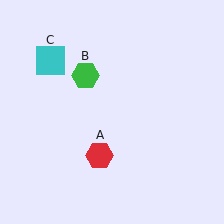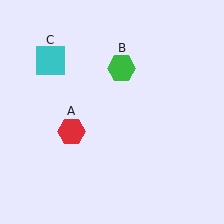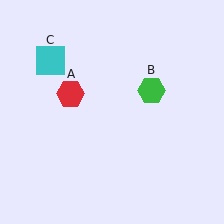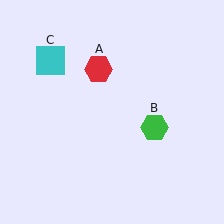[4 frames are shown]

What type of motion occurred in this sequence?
The red hexagon (object A), green hexagon (object B) rotated clockwise around the center of the scene.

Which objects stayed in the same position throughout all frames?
Cyan square (object C) remained stationary.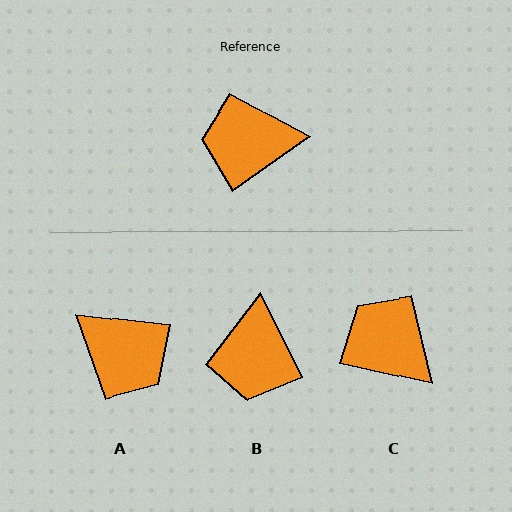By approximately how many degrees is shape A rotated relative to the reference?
Approximately 138 degrees counter-clockwise.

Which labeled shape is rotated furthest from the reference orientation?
A, about 138 degrees away.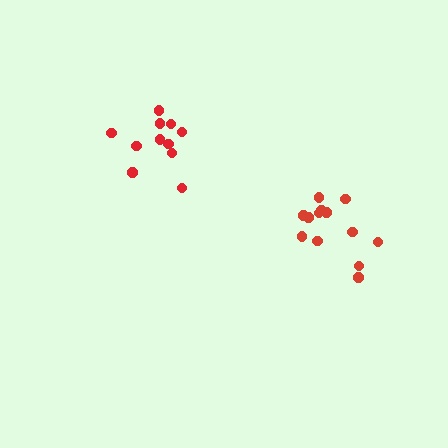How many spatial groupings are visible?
There are 2 spatial groupings.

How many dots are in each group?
Group 1: 11 dots, Group 2: 13 dots (24 total).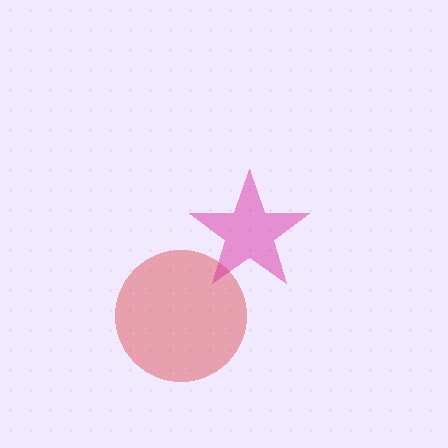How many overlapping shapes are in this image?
There are 2 overlapping shapes in the image.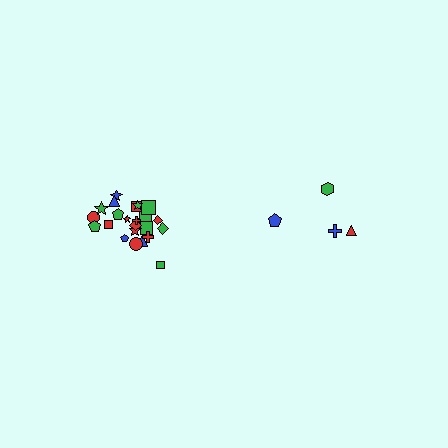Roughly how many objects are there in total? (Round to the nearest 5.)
Roughly 30 objects in total.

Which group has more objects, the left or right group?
The left group.